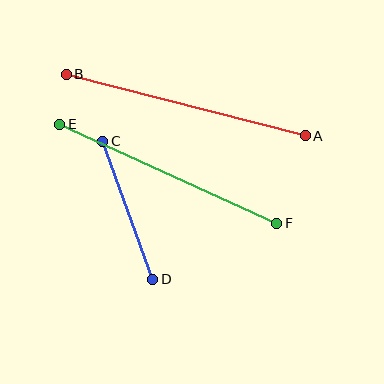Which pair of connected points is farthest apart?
Points A and B are farthest apart.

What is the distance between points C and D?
The distance is approximately 147 pixels.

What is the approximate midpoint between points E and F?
The midpoint is at approximately (168, 174) pixels.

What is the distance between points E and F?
The distance is approximately 239 pixels.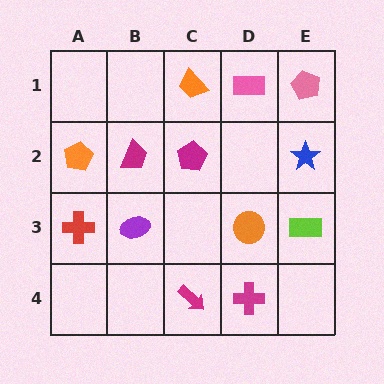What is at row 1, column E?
A pink pentagon.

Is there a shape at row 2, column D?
No, that cell is empty.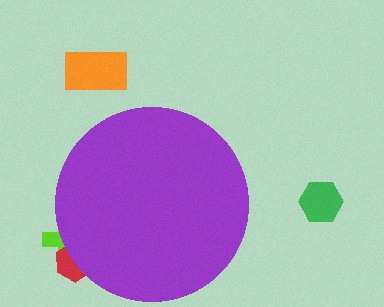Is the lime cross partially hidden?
Yes, the lime cross is partially hidden behind the purple circle.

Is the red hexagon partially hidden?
Yes, the red hexagon is partially hidden behind the purple circle.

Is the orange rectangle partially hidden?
No, the orange rectangle is fully visible.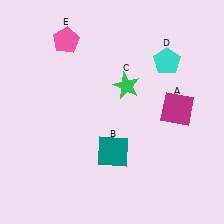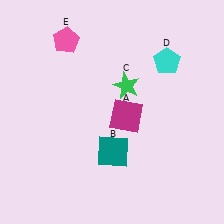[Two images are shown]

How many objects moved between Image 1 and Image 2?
1 object moved between the two images.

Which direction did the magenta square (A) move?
The magenta square (A) moved left.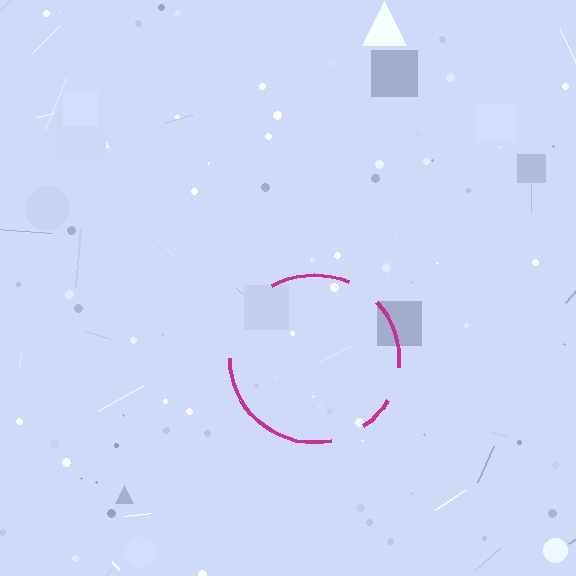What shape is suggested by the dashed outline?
The dashed outline suggests a circle.